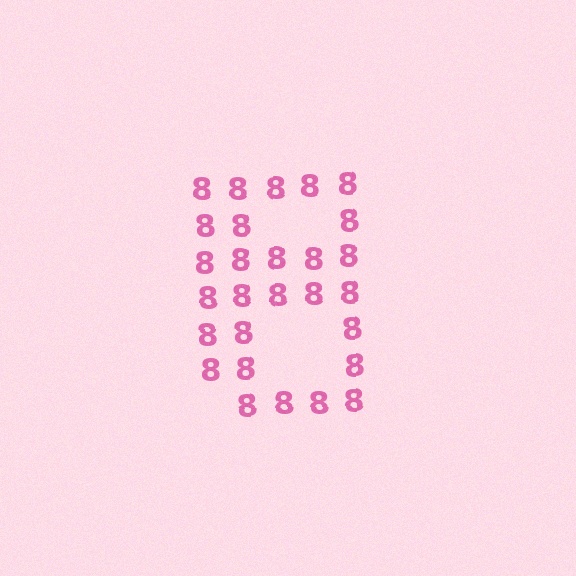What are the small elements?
The small elements are digit 8's.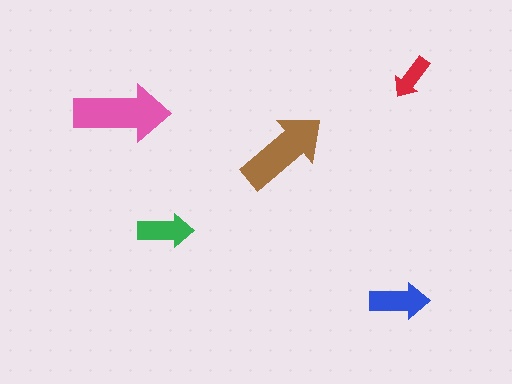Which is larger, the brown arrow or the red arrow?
The brown one.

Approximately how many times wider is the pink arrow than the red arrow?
About 2 times wider.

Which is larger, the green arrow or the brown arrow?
The brown one.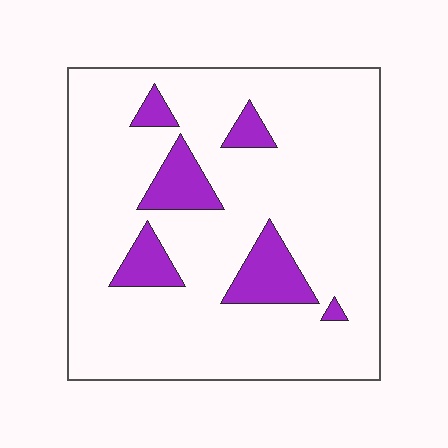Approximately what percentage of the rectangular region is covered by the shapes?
Approximately 15%.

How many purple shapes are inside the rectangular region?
6.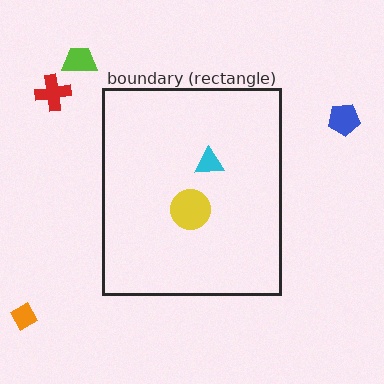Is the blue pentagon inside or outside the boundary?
Outside.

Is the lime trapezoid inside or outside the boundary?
Outside.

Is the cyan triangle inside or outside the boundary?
Inside.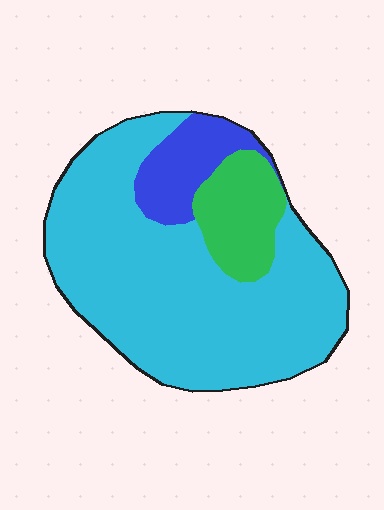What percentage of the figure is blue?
Blue covers around 10% of the figure.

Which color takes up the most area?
Cyan, at roughly 75%.